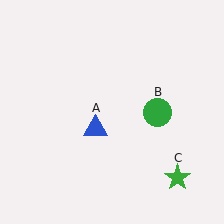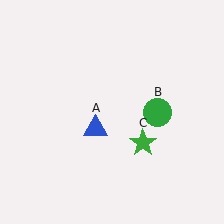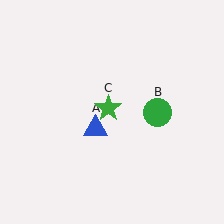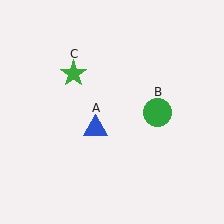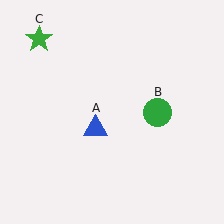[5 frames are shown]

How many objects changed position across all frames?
1 object changed position: green star (object C).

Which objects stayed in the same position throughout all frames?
Blue triangle (object A) and green circle (object B) remained stationary.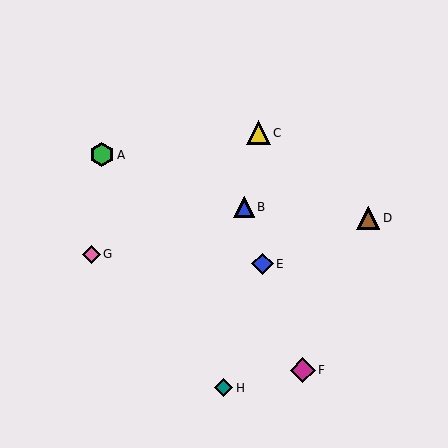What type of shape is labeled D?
Shape D is a brown triangle.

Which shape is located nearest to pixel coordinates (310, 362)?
The magenta diamond (labeled F) at (303, 370) is nearest to that location.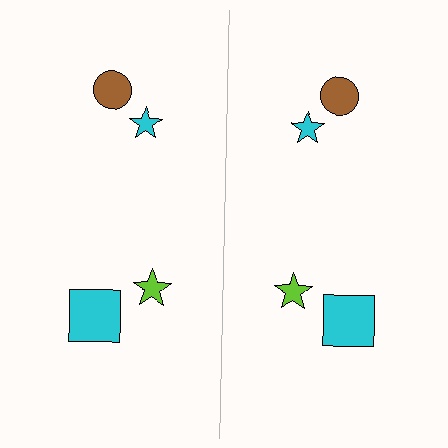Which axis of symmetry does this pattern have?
The pattern has a vertical axis of symmetry running through the center of the image.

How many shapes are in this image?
There are 8 shapes in this image.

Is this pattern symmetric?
Yes, this pattern has bilateral (reflection) symmetry.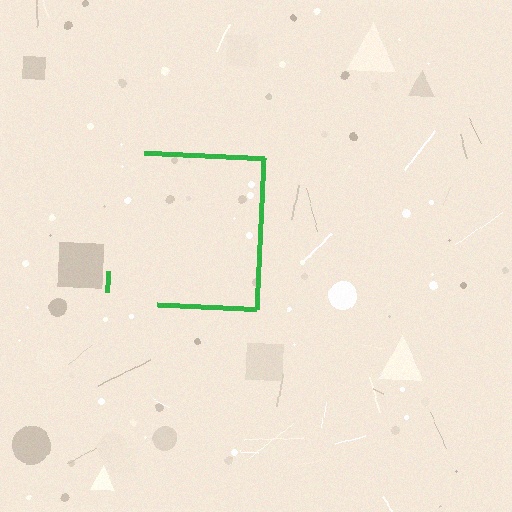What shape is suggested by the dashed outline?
The dashed outline suggests a square.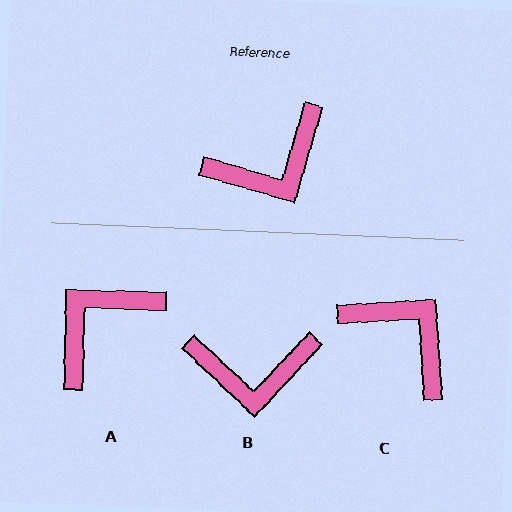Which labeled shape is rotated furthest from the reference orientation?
A, about 165 degrees away.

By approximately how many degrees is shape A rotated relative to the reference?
Approximately 165 degrees clockwise.